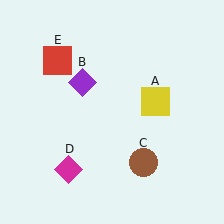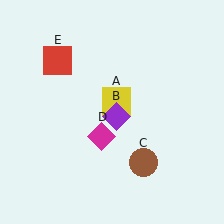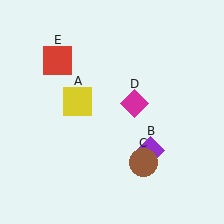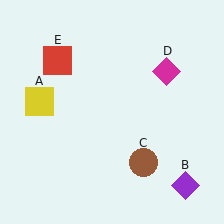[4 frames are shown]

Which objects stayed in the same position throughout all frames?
Brown circle (object C) and red square (object E) remained stationary.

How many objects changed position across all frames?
3 objects changed position: yellow square (object A), purple diamond (object B), magenta diamond (object D).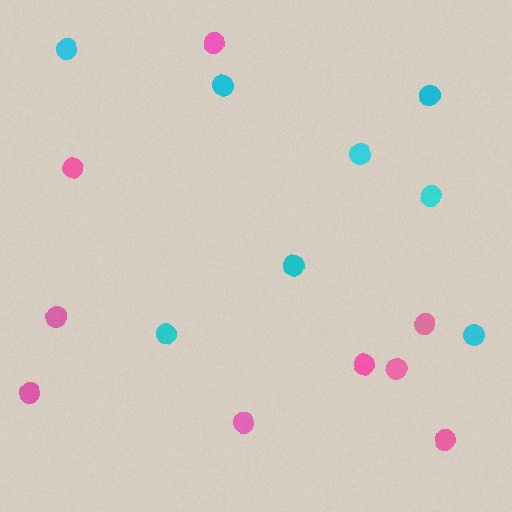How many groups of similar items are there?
There are 2 groups: one group of pink circles (9) and one group of cyan circles (8).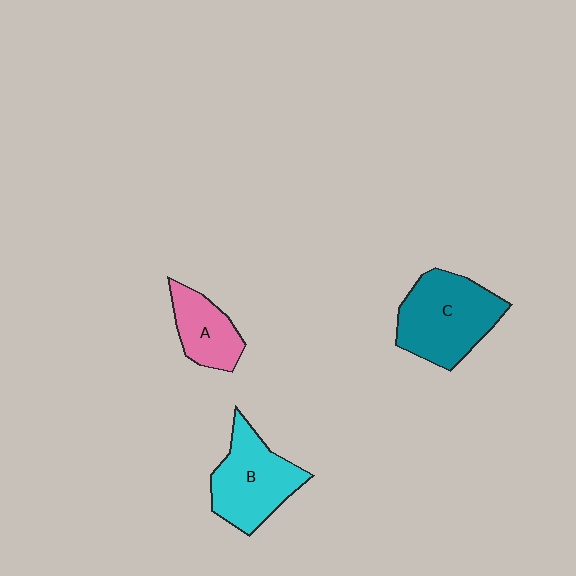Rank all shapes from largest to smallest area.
From largest to smallest: C (teal), B (cyan), A (pink).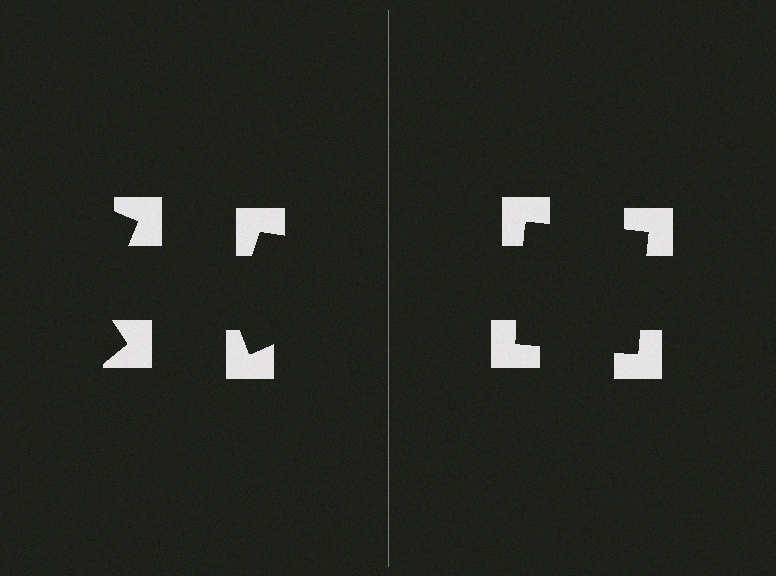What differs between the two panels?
The notched squares are positioned identically on both sides; only the wedge orientations differ. On the right they align to a square; on the left they are misaligned.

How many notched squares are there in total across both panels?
8 — 4 on each side.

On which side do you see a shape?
An illusory square appears on the right side. On the left side the wedge cuts are rotated, so no coherent shape forms.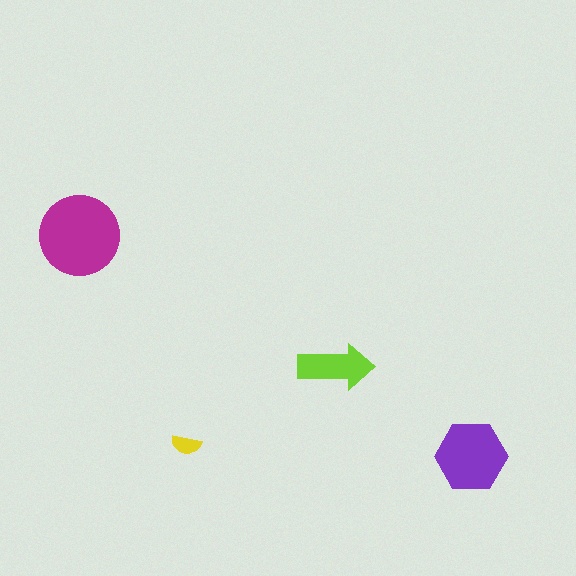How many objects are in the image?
There are 4 objects in the image.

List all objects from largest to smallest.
The magenta circle, the purple hexagon, the lime arrow, the yellow semicircle.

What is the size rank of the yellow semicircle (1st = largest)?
4th.